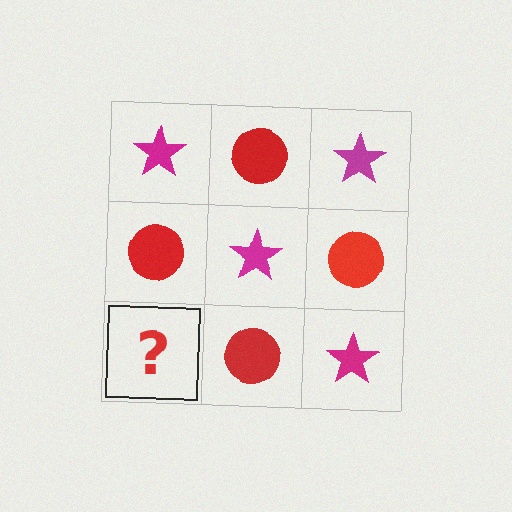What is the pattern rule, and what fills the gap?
The rule is that it alternates magenta star and red circle in a checkerboard pattern. The gap should be filled with a magenta star.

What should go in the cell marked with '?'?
The missing cell should contain a magenta star.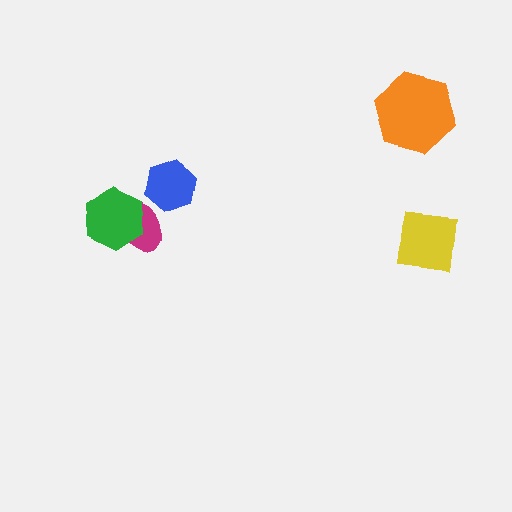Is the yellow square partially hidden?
No, no other shape covers it.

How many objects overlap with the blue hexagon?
0 objects overlap with the blue hexagon.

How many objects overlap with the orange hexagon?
0 objects overlap with the orange hexagon.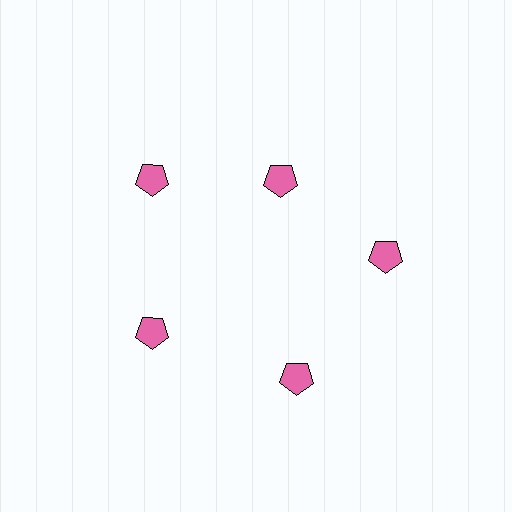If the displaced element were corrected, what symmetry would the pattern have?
It would have 5-fold rotational symmetry — the pattern would map onto itself every 72 degrees.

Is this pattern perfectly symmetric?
No. The 5 pink pentagons are arranged in a ring, but one element near the 1 o'clock position is pulled inward toward the center, breaking the 5-fold rotational symmetry.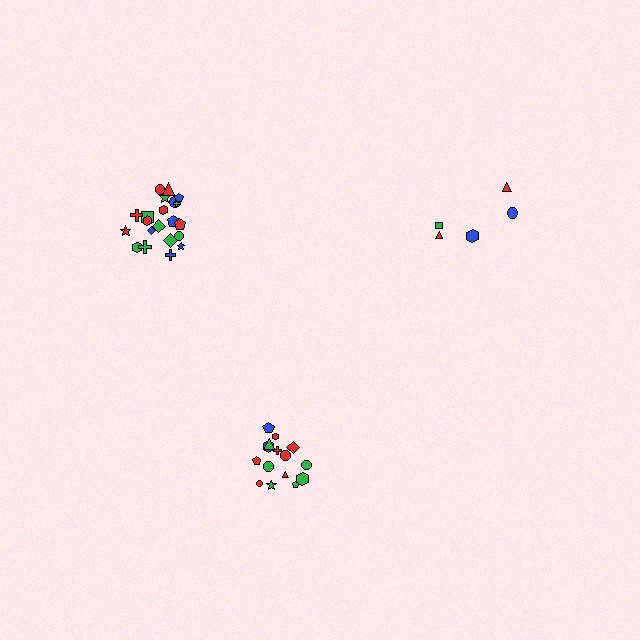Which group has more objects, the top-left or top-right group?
The top-left group.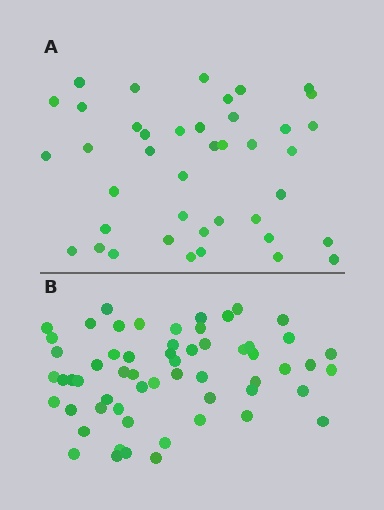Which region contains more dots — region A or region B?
Region B (the bottom region) has more dots.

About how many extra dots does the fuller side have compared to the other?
Region B has approximately 20 more dots than region A.